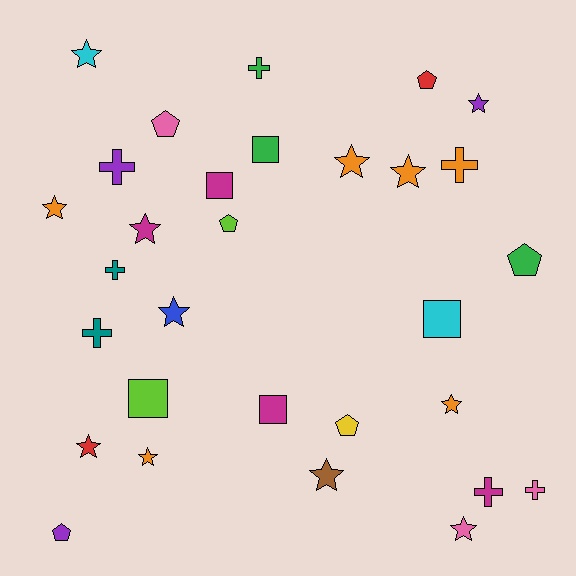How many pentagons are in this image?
There are 6 pentagons.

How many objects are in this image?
There are 30 objects.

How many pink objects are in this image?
There are 3 pink objects.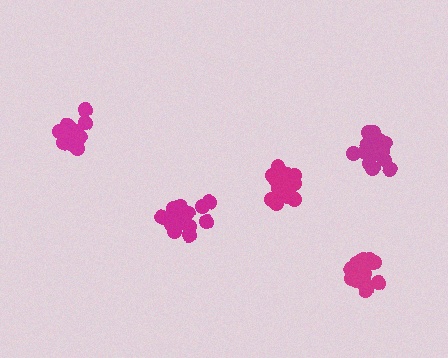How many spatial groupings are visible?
There are 5 spatial groupings.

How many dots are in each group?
Group 1: 18 dots, Group 2: 18 dots, Group 3: 21 dots, Group 4: 19 dots, Group 5: 16 dots (92 total).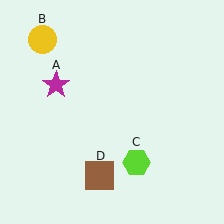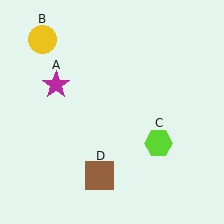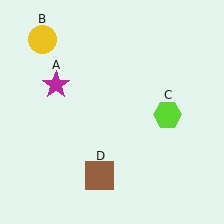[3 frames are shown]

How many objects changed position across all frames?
1 object changed position: lime hexagon (object C).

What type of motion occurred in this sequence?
The lime hexagon (object C) rotated counterclockwise around the center of the scene.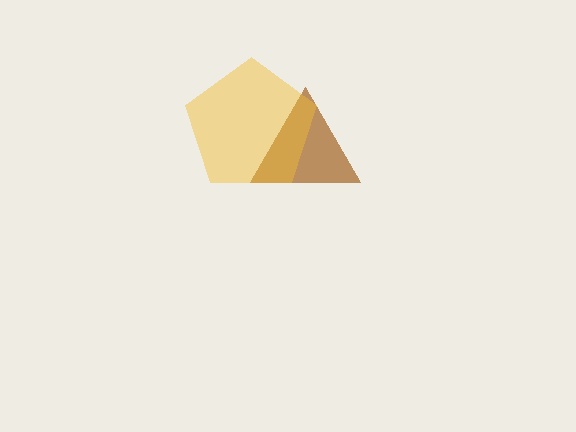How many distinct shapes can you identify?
There are 2 distinct shapes: a brown triangle, a yellow pentagon.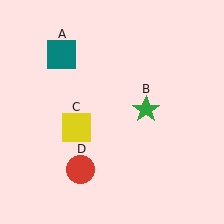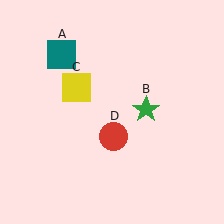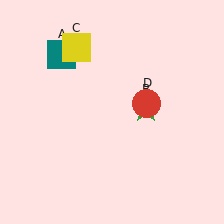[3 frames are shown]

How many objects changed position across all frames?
2 objects changed position: yellow square (object C), red circle (object D).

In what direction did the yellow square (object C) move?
The yellow square (object C) moved up.